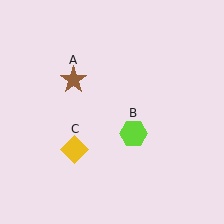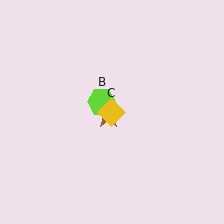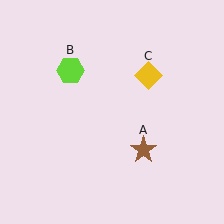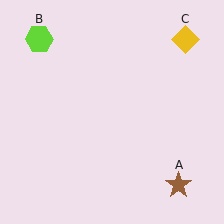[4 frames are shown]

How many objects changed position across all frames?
3 objects changed position: brown star (object A), lime hexagon (object B), yellow diamond (object C).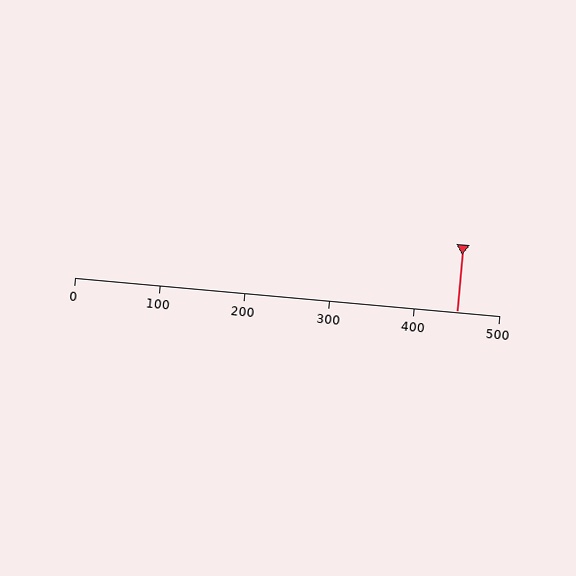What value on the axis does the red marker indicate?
The marker indicates approximately 450.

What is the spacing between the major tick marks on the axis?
The major ticks are spaced 100 apart.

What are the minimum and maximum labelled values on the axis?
The axis runs from 0 to 500.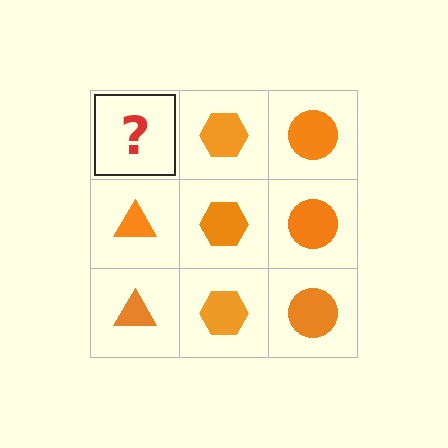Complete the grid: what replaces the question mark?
The question mark should be replaced with an orange triangle.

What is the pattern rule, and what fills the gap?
The rule is that each column has a consistent shape. The gap should be filled with an orange triangle.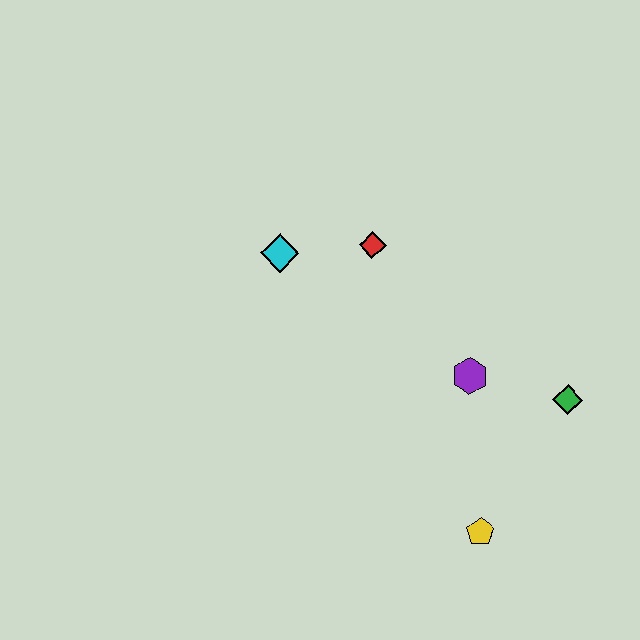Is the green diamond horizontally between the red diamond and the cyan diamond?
No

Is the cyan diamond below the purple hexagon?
No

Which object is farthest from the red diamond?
The yellow pentagon is farthest from the red diamond.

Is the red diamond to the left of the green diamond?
Yes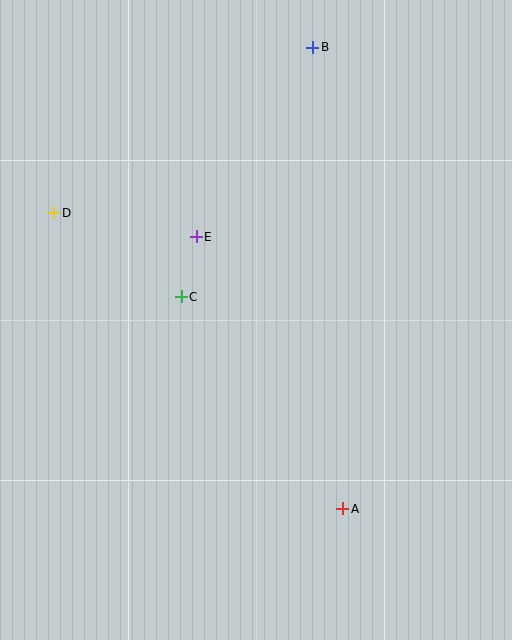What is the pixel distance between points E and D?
The distance between E and D is 144 pixels.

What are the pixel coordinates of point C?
Point C is at (181, 297).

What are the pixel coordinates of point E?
Point E is at (196, 237).